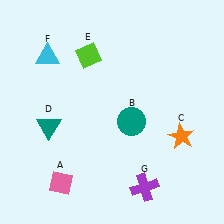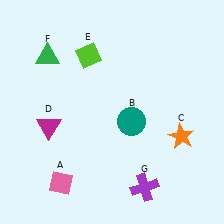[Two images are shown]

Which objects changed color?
D changed from teal to magenta. F changed from cyan to green.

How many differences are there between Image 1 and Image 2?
There are 2 differences between the two images.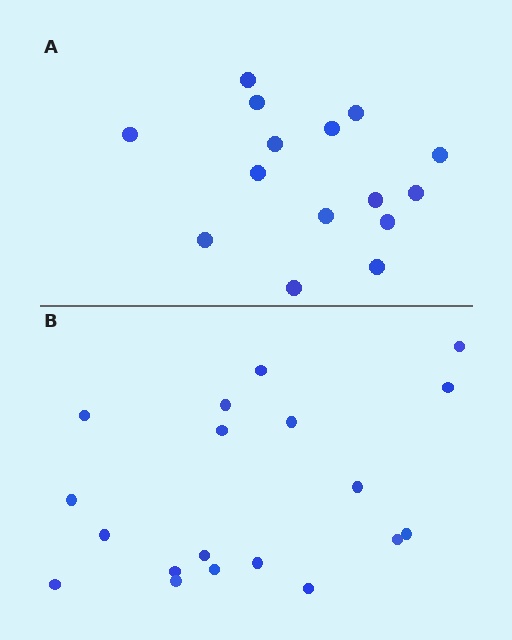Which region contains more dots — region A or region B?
Region B (the bottom region) has more dots.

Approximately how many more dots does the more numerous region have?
Region B has about 4 more dots than region A.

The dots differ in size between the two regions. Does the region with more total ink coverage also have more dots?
No. Region A has more total ink coverage because its dots are larger, but region B actually contains more individual dots. Total area can be misleading — the number of items is what matters here.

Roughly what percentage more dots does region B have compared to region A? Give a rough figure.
About 25% more.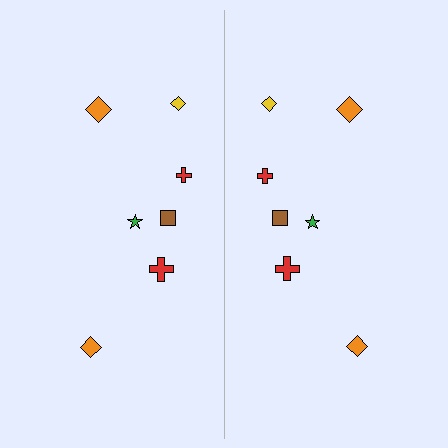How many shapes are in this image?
There are 14 shapes in this image.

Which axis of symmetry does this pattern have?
The pattern has a vertical axis of symmetry running through the center of the image.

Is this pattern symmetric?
Yes, this pattern has bilateral (reflection) symmetry.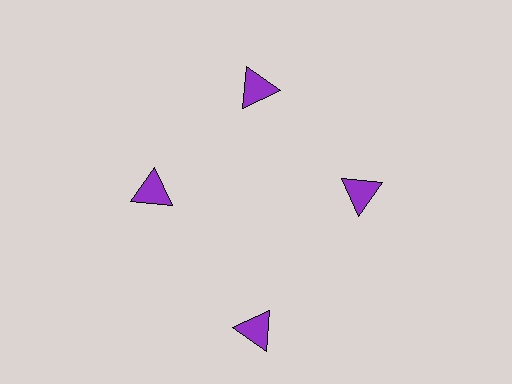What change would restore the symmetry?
The symmetry would be restored by moving it inward, back onto the ring so that all 4 triangles sit at equal angles and equal distance from the center.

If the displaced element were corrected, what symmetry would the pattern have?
It would have 4-fold rotational symmetry — the pattern would map onto itself every 90 degrees.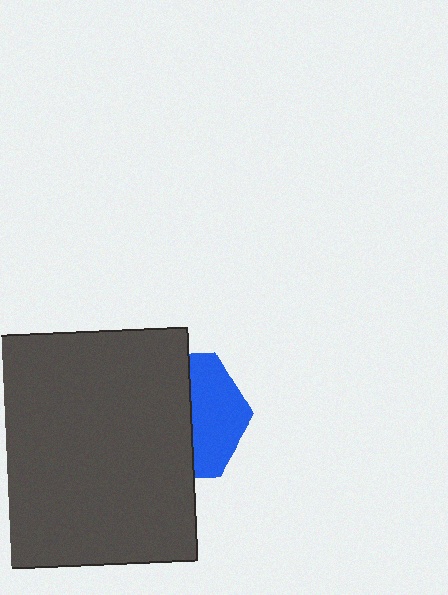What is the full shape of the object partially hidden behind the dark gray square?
The partially hidden object is a blue hexagon.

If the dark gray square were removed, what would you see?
You would see the complete blue hexagon.